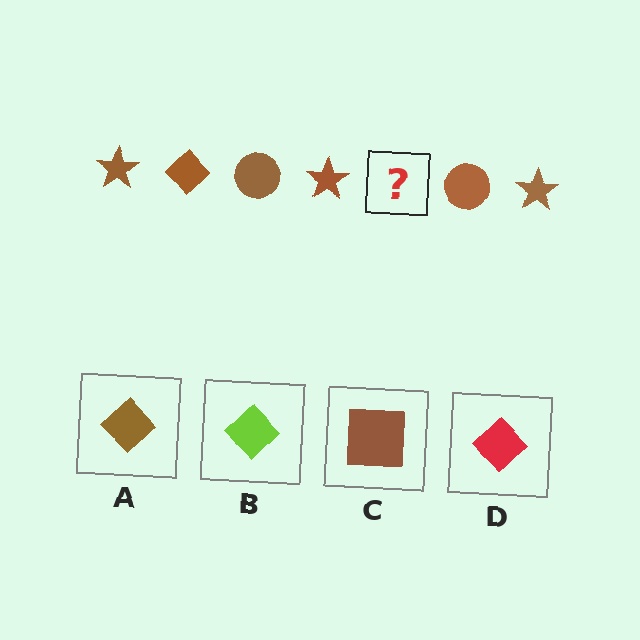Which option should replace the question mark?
Option A.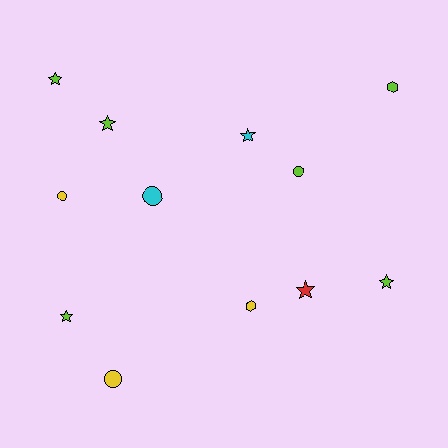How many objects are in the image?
There are 12 objects.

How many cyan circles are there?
There is 1 cyan circle.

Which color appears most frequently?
Lime, with 6 objects.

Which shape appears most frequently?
Star, with 6 objects.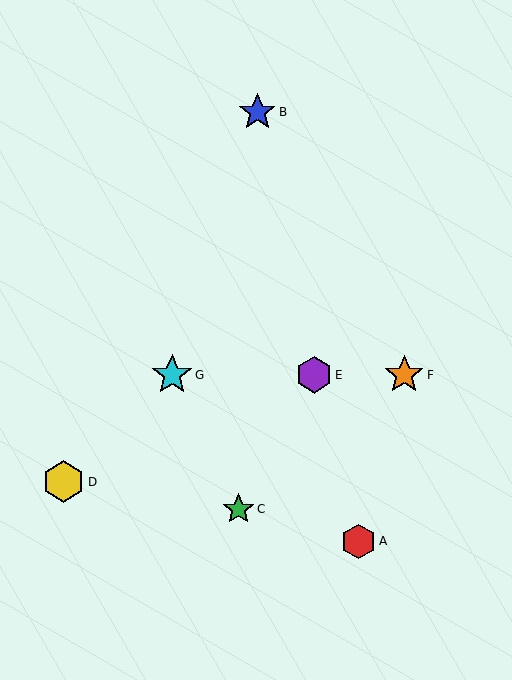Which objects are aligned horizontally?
Objects E, F, G are aligned horizontally.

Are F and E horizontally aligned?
Yes, both are at y≈375.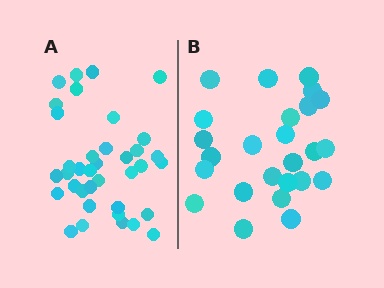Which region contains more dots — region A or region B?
Region A (the left region) has more dots.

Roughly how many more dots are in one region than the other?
Region A has roughly 12 or so more dots than region B.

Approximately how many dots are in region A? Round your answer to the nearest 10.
About 40 dots. (The exact count is 37, which rounds to 40.)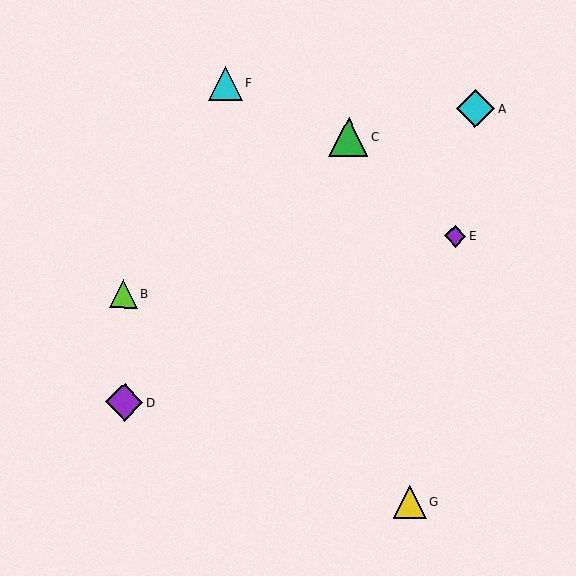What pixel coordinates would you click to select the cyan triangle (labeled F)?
Click at (225, 83) to select the cyan triangle F.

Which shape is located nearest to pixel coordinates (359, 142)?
The green triangle (labeled C) at (348, 137) is nearest to that location.